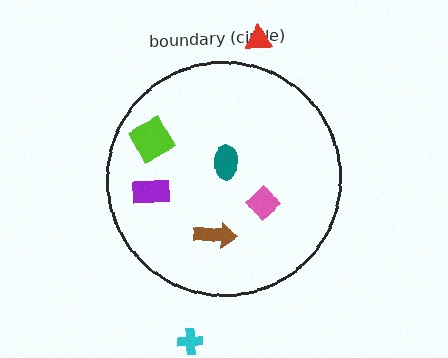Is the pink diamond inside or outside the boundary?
Inside.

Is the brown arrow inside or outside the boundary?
Inside.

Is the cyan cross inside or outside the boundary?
Outside.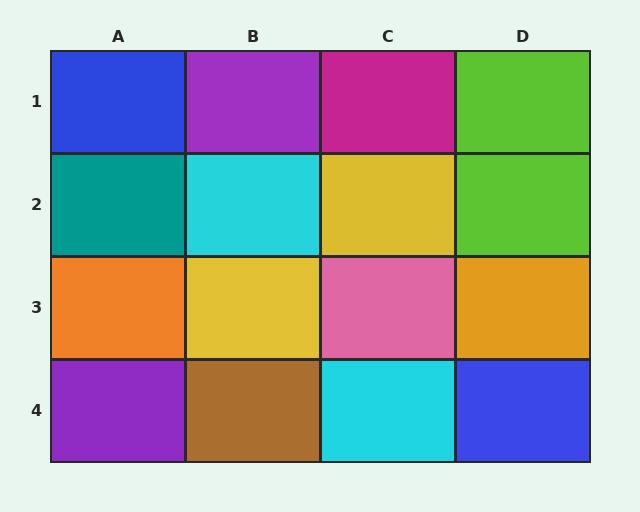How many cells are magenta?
1 cell is magenta.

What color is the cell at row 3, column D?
Orange.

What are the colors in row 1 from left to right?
Blue, purple, magenta, lime.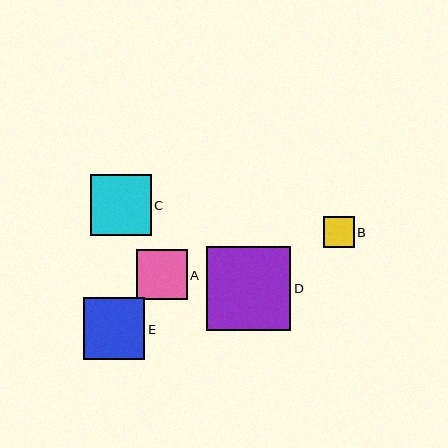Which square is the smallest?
Square B is the smallest with a size of approximately 30 pixels.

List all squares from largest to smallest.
From largest to smallest: D, E, C, A, B.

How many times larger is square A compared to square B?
Square A is approximately 1.7 times the size of square B.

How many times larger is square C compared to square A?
Square C is approximately 1.2 times the size of square A.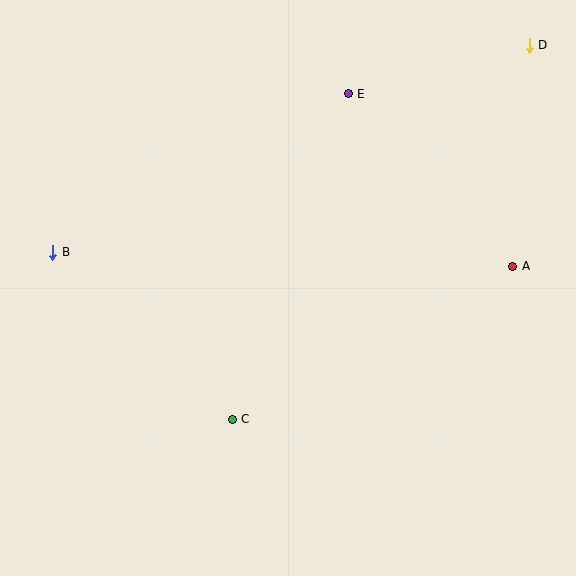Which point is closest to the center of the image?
Point C at (232, 419) is closest to the center.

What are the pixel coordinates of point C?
Point C is at (232, 419).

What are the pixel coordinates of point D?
Point D is at (529, 45).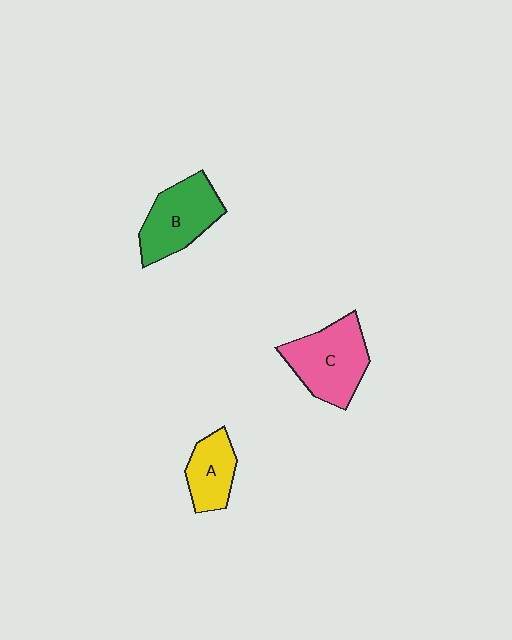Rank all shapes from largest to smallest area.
From largest to smallest: C (pink), B (green), A (yellow).